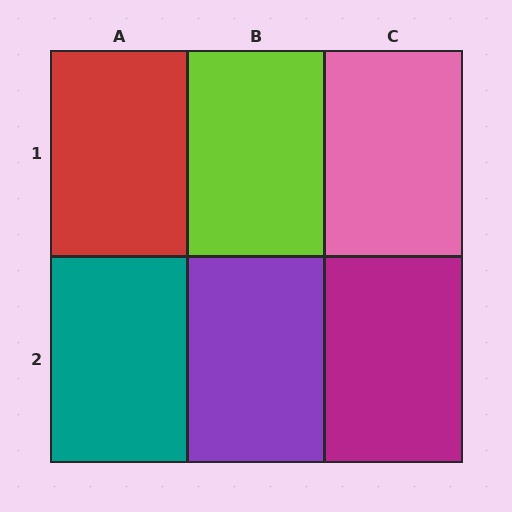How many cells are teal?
1 cell is teal.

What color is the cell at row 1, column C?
Pink.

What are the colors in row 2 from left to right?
Teal, purple, magenta.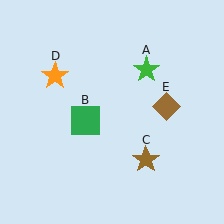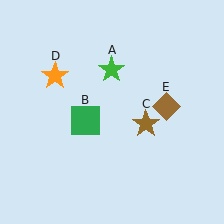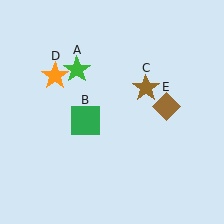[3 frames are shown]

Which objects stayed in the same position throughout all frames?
Green square (object B) and orange star (object D) and brown diamond (object E) remained stationary.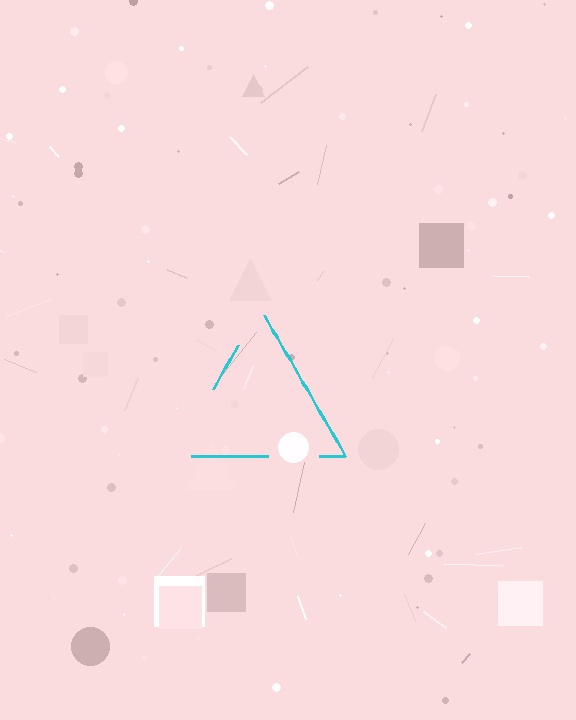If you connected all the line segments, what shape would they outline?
They would outline a triangle.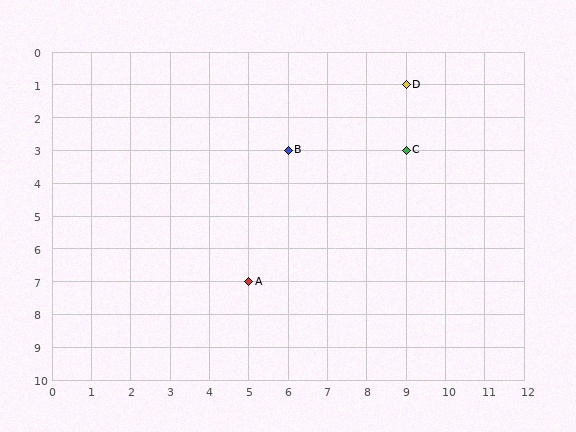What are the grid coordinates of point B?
Point B is at grid coordinates (6, 3).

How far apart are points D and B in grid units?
Points D and B are 3 columns and 2 rows apart (about 3.6 grid units diagonally).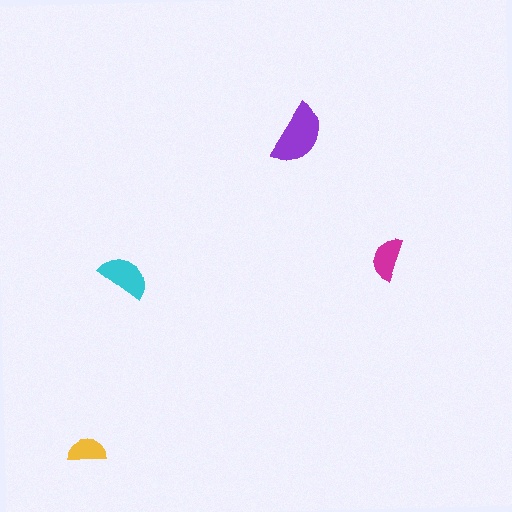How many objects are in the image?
There are 4 objects in the image.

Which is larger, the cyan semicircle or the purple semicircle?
The purple one.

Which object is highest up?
The purple semicircle is topmost.